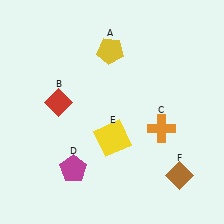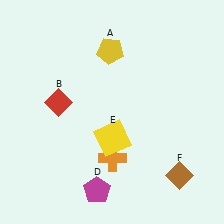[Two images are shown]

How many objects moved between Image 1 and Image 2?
2 objects moved between the two images.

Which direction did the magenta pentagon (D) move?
The magenta pentagon (D) moved right.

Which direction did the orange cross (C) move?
The orange cross (C) moved left.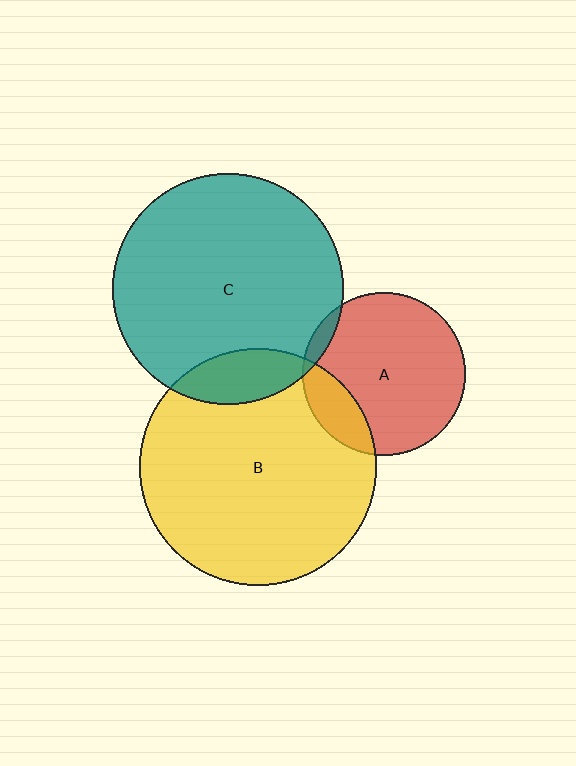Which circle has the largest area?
Circle B (yellow).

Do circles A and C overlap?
Yes.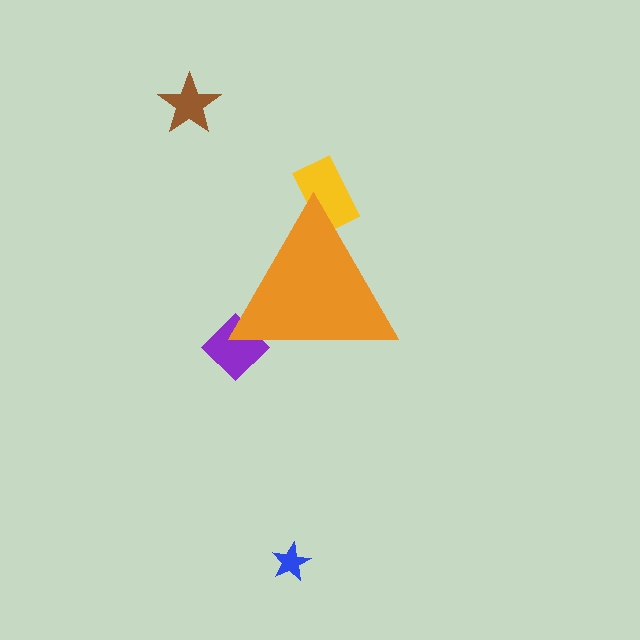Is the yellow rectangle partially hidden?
Yes, the yellow rectangle is partially hidden behind the orange triangle.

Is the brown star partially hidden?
No, the brown star is fully visible.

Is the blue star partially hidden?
No, the blue star is fully visible.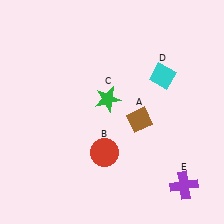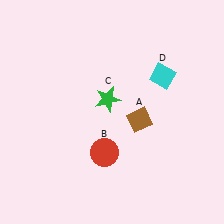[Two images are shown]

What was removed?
The purple cross (E) was removed in Image 2.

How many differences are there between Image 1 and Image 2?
There is 1 difference between the two images.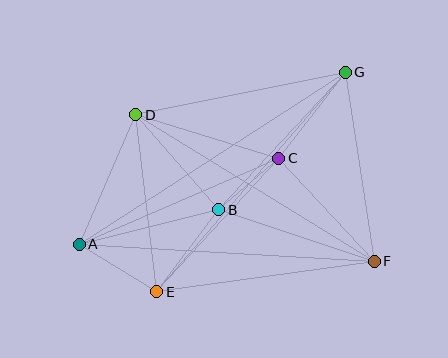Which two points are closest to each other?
Points B and C are closest to each other.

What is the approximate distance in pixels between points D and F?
The distance between D and F is approximately 280 pixels.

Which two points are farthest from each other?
Points A and G are farthest from each other.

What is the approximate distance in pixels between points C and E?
The distance between C and E is approximately 181 pixels.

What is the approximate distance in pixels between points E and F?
The distance between E and F is approximately 219 pixels.